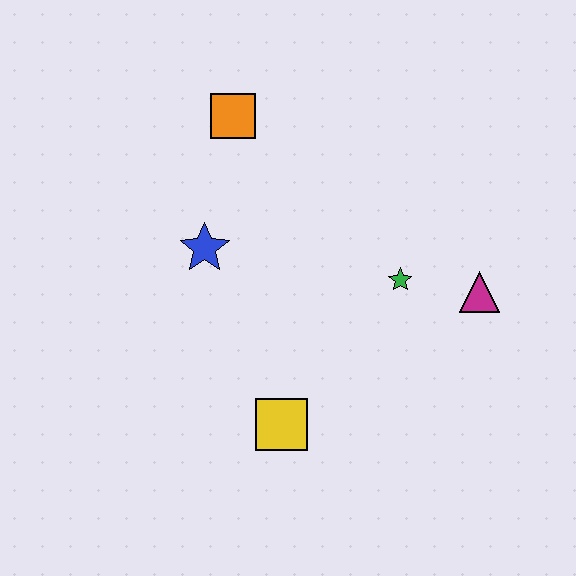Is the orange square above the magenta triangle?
Yes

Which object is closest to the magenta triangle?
The green star is closest to the magenta triangle.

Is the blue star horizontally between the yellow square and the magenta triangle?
No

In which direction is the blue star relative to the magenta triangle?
The blue star is to the left of the magenta triangle.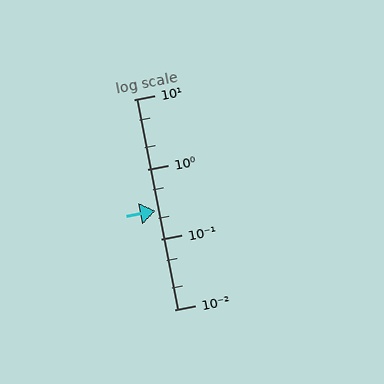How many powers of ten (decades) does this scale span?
The scale spans 3 decades, from 0.01 to 10.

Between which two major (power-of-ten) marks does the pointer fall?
The pointer is between 0.1 and 1.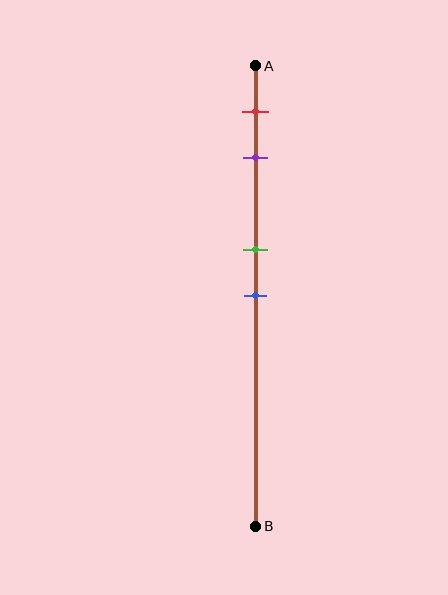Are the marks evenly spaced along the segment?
No, the marks are not evenly spaced.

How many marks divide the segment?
There are 4 marks dividing the segment.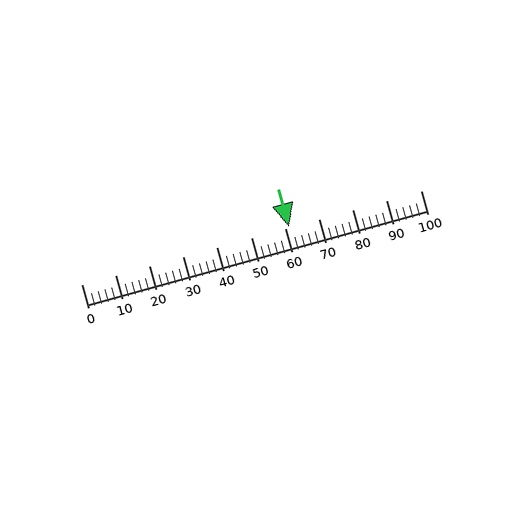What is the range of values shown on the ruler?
The ruler shows values from 0 to 100.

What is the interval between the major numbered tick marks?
The major tick marks are spaced 10 units apart.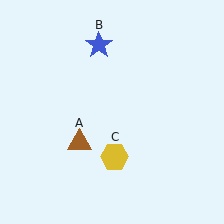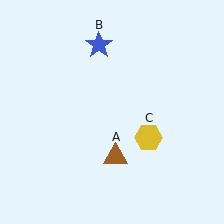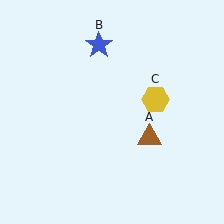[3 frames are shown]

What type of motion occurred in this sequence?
The brown triangle (object A), yellow hexagon (object C) rotated counterclockwise around the center of the scene.